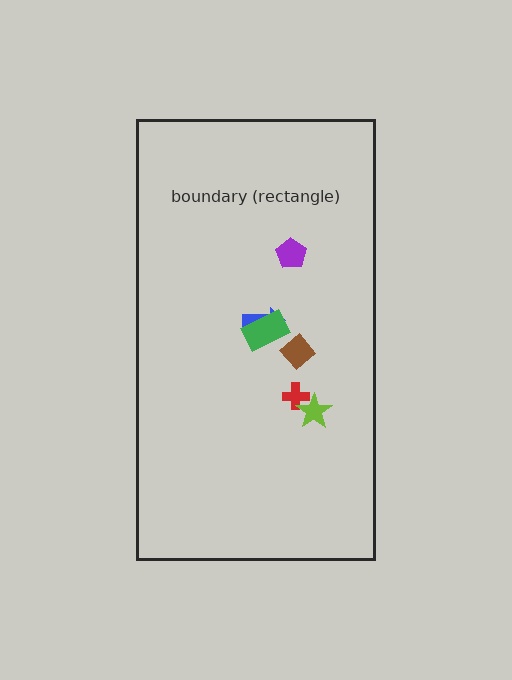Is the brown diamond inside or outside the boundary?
Inside.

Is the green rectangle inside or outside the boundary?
Inside.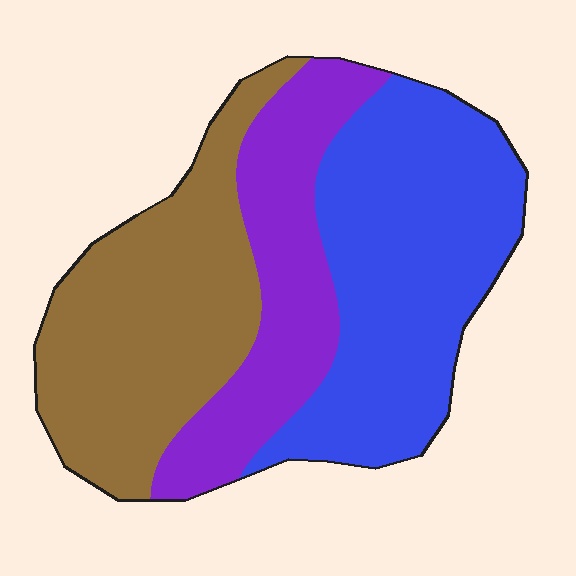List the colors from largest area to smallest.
From largest to smallest: blue, brown, purple.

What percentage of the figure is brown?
Brown takes up between a quarter and a half of the figure.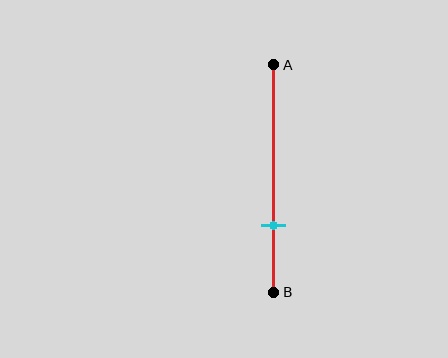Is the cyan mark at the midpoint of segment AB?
No, the mark is at about 70% from A, not at the 50% midpoint.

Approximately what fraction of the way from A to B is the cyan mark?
The cyan mark is approximately 70% of the way from A to B.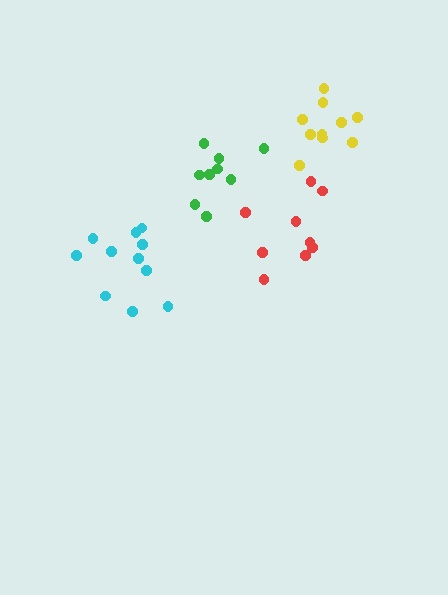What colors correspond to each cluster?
The clusters are colored: green, red, cyan, yellow.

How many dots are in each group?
Group 1: 9 dots, Group 2: 9 dots, Group 3: 11 dots, Group 4: 10 dots (39 total).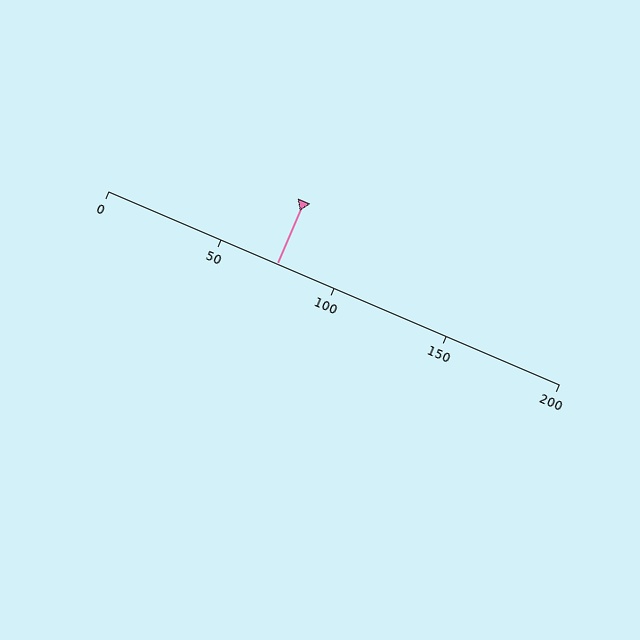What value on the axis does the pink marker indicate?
The marker indicates approximately 75.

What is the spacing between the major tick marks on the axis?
The major ticks are spaced 50 apart.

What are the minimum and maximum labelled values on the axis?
The axis runs from 0 to 200.